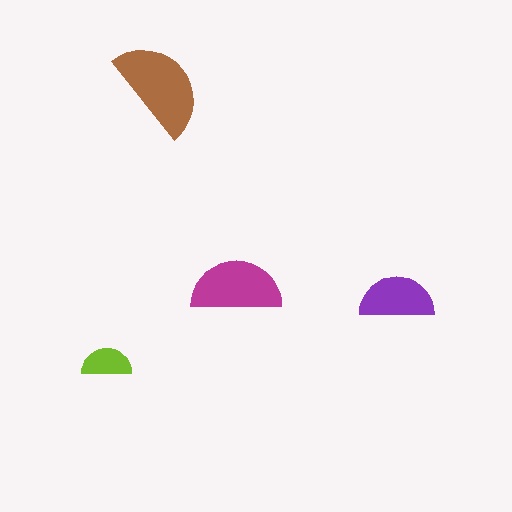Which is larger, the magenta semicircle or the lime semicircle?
The magenta one.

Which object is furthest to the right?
The purple semicircle is rightmost.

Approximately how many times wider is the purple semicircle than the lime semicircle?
About 1.5 times wider.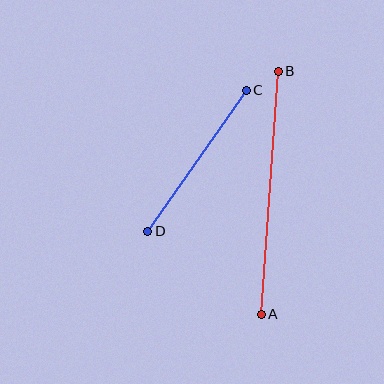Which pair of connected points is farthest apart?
Points A and B are farthest apart.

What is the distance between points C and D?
The distance is approximately 172 pixels.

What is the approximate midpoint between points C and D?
The midpoint is at approximately (197, 161) pixels.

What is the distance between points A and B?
The distance is approximately 243 pixels.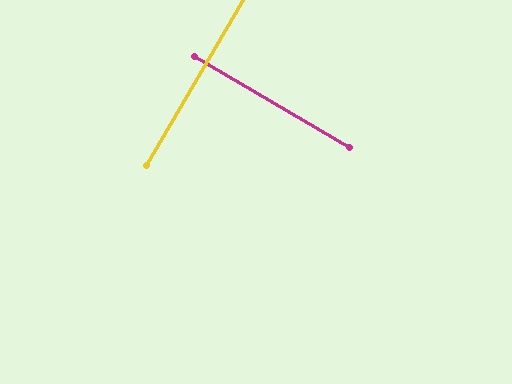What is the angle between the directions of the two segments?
Approximately 90 degrees.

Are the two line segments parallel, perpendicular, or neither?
Perpendicular — they meet at approximately 90°.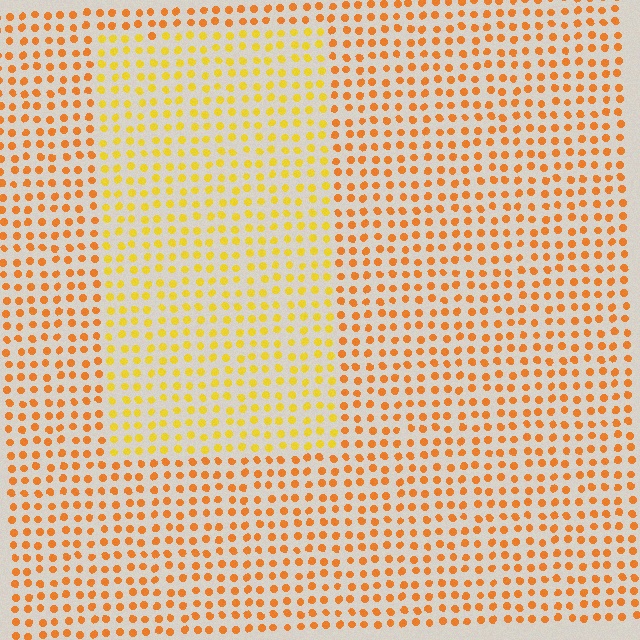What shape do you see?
I see a rectangle.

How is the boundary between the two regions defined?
The boundary is defined purely by a slight shift in hue (about 27 degrees). Spacing, size, and orientation are identical on both sides.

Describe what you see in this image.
The image is filled with small orange elements in a uniform arrangement. A rectangle-shaped region is visible where the elements are tinted to a slightly different hue, forming a subtle color boundary.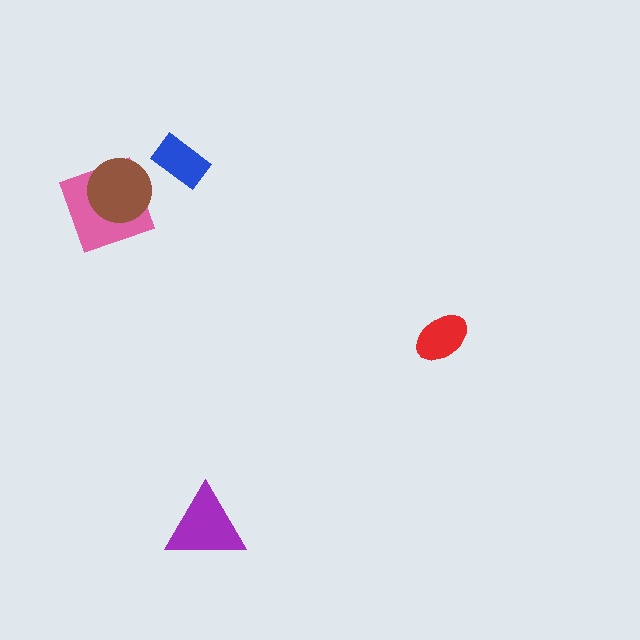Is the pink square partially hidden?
Yes, it is partially covered by another shape.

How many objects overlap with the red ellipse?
0 objects overlap with the red ellipse.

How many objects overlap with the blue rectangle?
0 objects overlap with the blue rectangle.